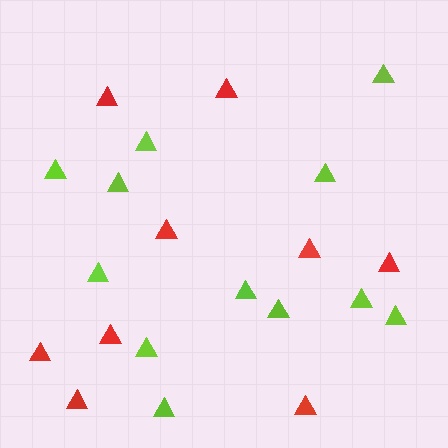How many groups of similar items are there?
There are 2 groups: one group of lime triangles (12) and one group of red triangles (9).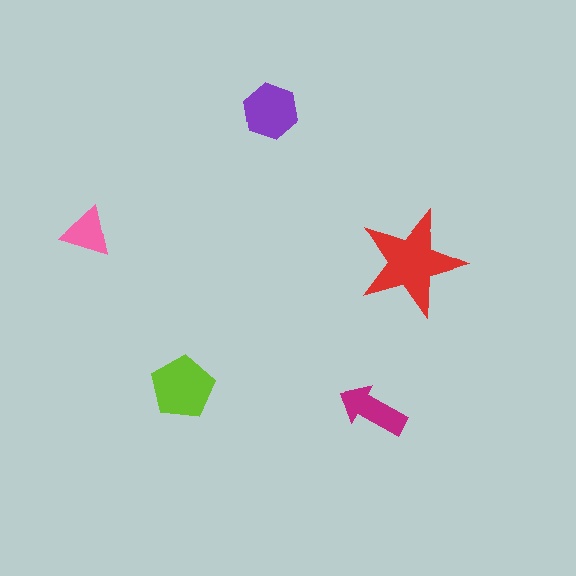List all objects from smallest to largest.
The pink triangle, the magenta arrow, the purple hexagon, the lime pentagon, the red star.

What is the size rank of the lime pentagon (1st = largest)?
2nd.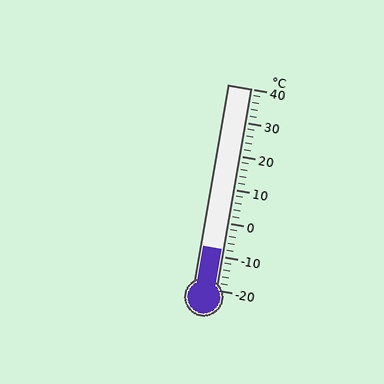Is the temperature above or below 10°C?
The temperature is below 10°C.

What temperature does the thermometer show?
The thermometer shows approximately -8°C.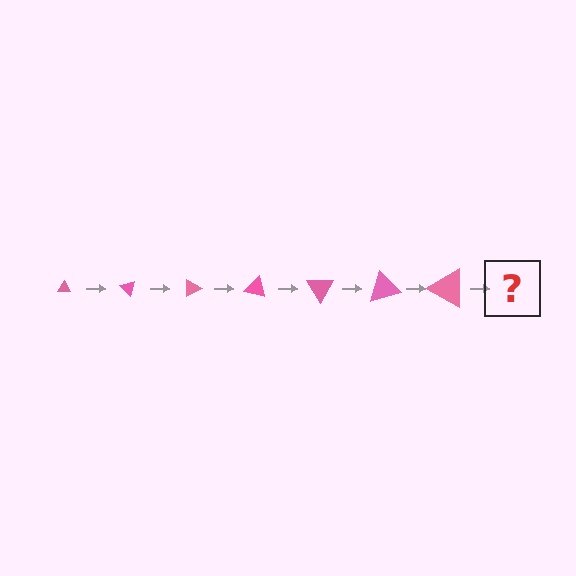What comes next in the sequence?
The next element should be a triangle, larger than the previous one and rotated 315 degrees from the start.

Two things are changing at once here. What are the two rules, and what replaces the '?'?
The two rules are that the triangle grows larger each step and it rotates 45 degrees each step. The '?' should be a triangle, larger than the previous one and rotated 315 degrees from the start.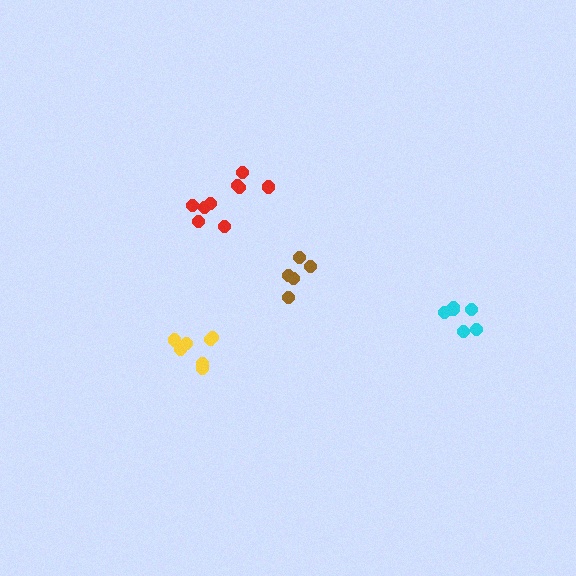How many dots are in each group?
Group 1: 9 dots, Group 2: 8 dots, Group 3: 6 dots, Group 4: 5 dots (28 total).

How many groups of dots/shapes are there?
There are 4 groups.